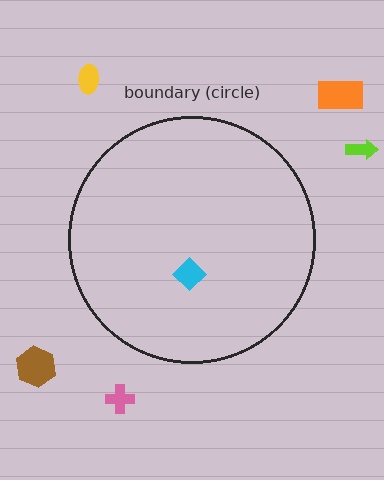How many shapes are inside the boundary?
1 inside, 5 outside.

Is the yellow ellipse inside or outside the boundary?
Outside.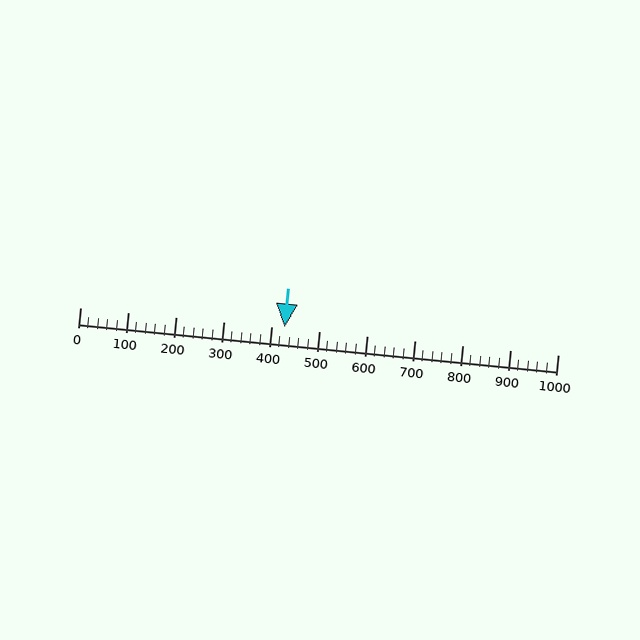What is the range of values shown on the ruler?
The ruler shows values from 0 to 1000.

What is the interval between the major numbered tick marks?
The major tick marks are spaced 100 units apart.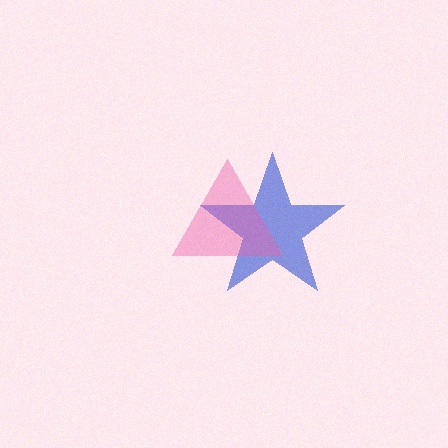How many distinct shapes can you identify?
There are 2 distinct shapes: a blue star, a pink triangle.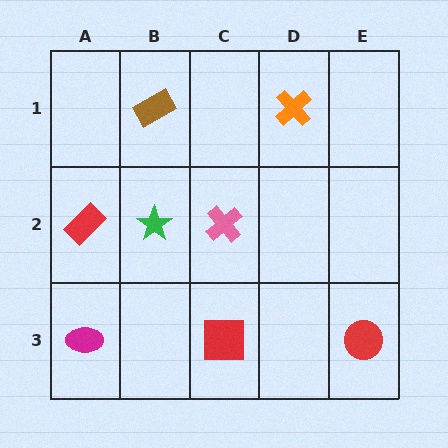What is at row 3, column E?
A red circle.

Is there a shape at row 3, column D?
No, that cell is empty.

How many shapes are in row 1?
2 shapes.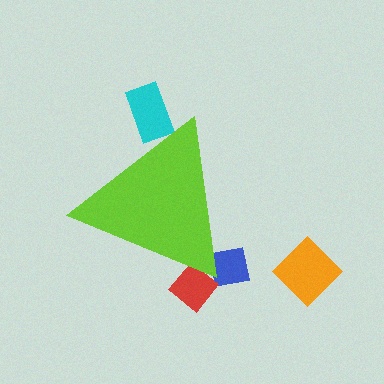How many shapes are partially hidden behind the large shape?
3 shapes are partially hidden.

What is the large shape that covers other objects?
A lime triangle.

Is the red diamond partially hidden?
Yes, the red diamond is partially hidden behind the lime triangle.